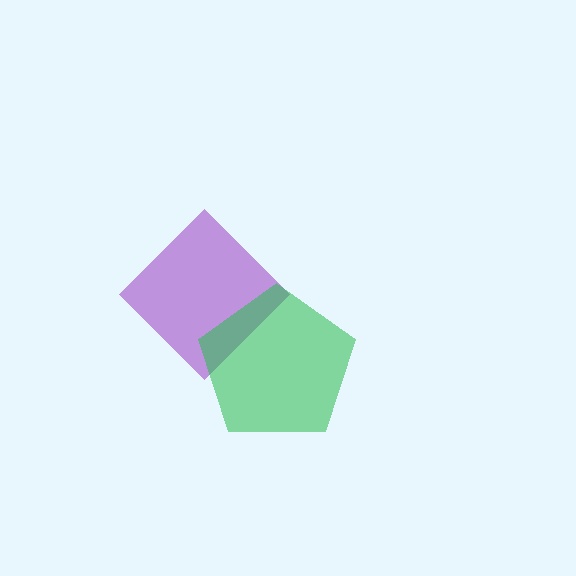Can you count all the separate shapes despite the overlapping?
Yes, there are 2 separate shapes.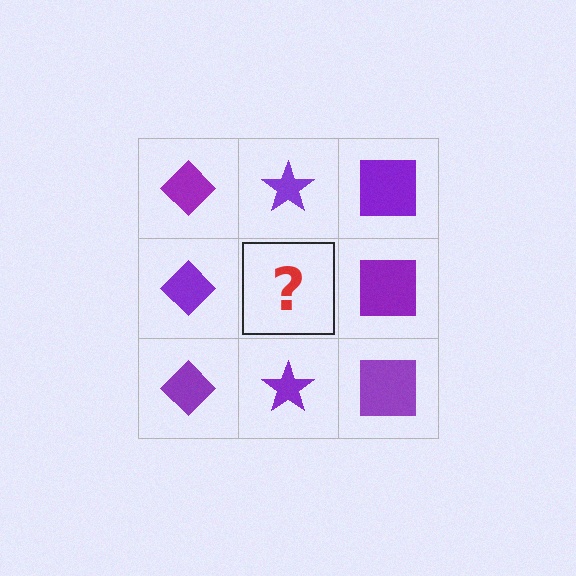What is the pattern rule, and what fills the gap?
The rule is that each column has a consistent shape. The gap should be filled with a purple star.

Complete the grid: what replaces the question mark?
The question mark should be replaced with a purple star.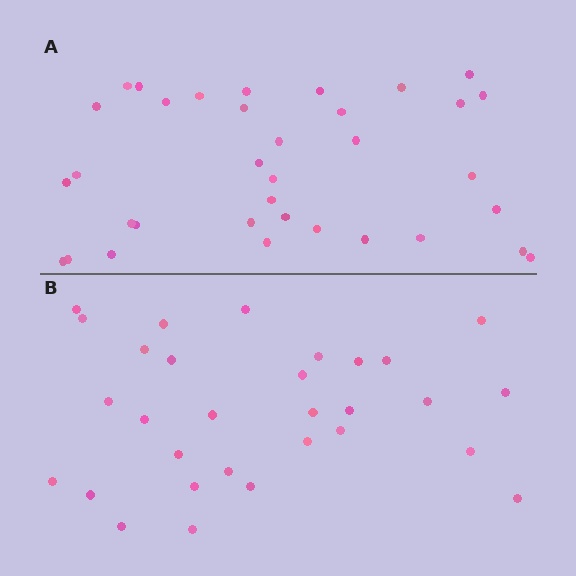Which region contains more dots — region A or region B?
Region A (the top region) has more dots.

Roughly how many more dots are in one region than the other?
Region A has about 5 more dots than region B.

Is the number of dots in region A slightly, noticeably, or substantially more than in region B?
Region A has only slightly more — the two regions are fairly close. The ratio is roughly 1.2 to 1.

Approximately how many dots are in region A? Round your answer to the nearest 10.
About 40 dots. (The exact count is 35, which rounds to 40.)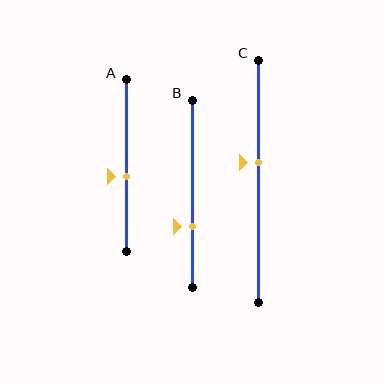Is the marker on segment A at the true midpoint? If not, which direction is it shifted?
No, the marker on segment A is shifted downward by about 6% of the segment length.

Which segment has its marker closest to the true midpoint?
Segment A has its marker closest to the true midpoint.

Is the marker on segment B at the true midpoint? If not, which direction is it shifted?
No, the marker on segment B is shifted downward by about 17% of the segment length.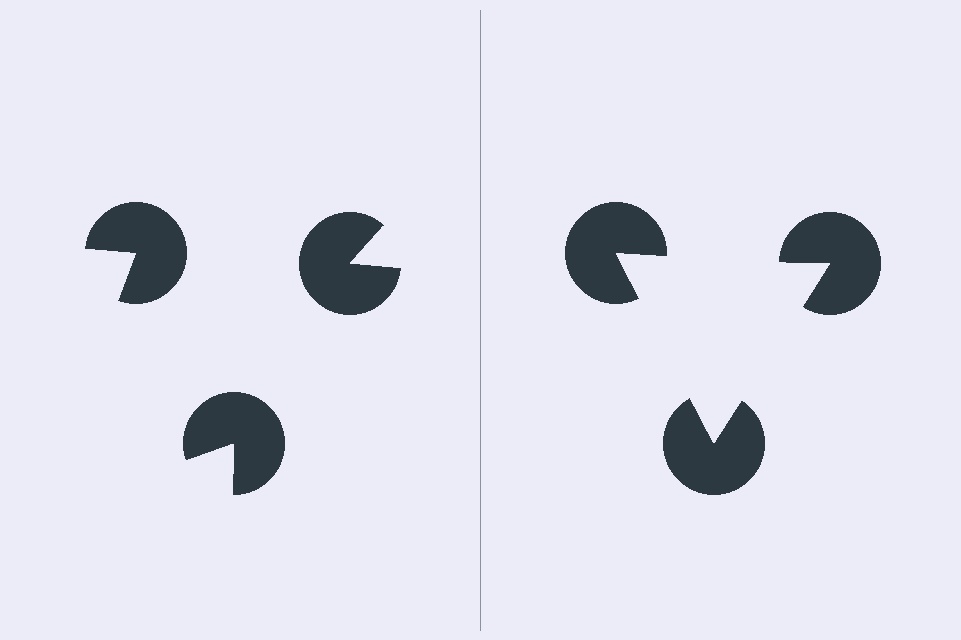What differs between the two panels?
The pac-man discs are positioned identically on both sides; only the wedge orientations differ. On the right they align to a triangle; on the left they are misaligned.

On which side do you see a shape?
An illusory triangle appears on the right side. On the left side the wedge cuts are rotated, so no coherent shape forms.